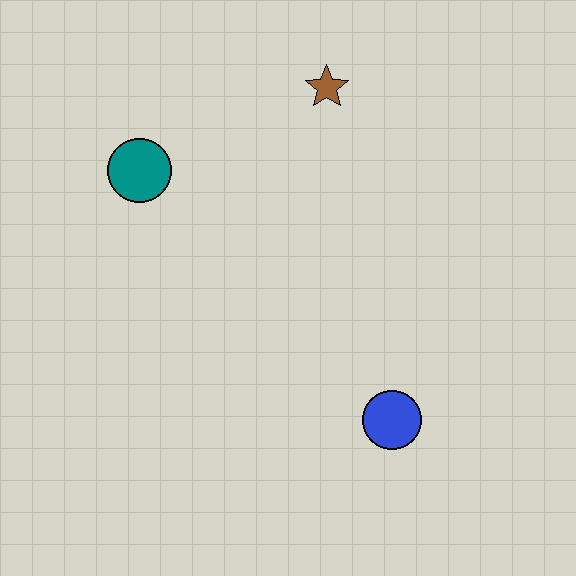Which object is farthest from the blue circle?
The teal circle is farthest from the blue circle.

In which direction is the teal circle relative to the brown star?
The teal circle is to the left of the brown star.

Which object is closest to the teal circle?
The brown star is closest to the teal circle.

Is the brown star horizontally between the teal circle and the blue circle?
Yes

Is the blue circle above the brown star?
No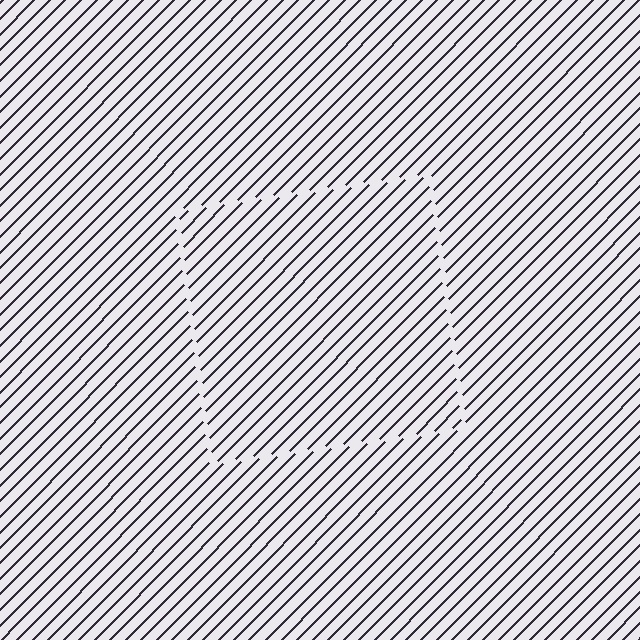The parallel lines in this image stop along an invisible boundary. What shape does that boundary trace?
An illusory square. The interior of the shape contains the same grating, shifted by half a period — the contour is defined by the phase discontinuity where line-ends from the inner and outer gratings abut.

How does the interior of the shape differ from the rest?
The interior of the shape contains the same grating, shifted by half a period — the contour is defined by the phase discontinuity where line-ends from the inner and outer gratings abut.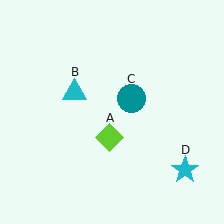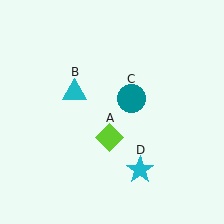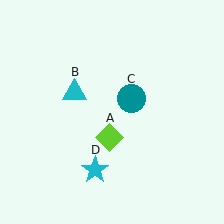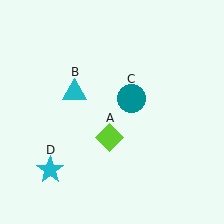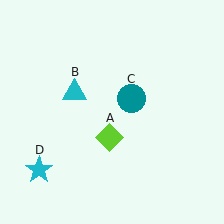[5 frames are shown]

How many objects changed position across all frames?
1 object changed position: cyan star (object D).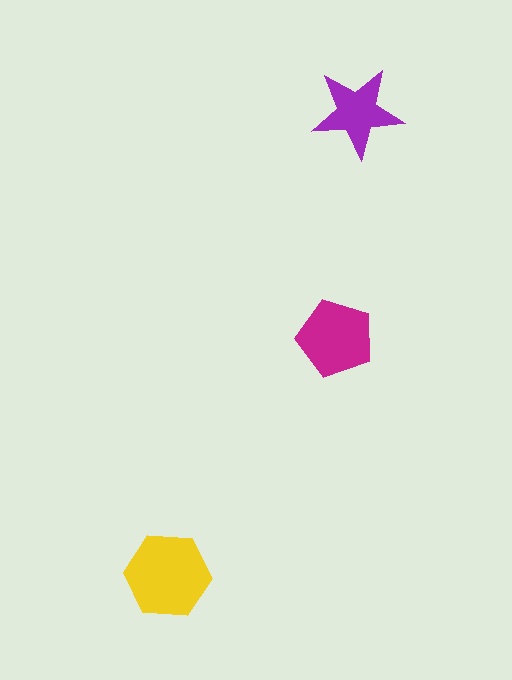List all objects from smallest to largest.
The purple star, the magenta pentagon, the yellow hexagon.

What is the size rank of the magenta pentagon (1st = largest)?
2nd.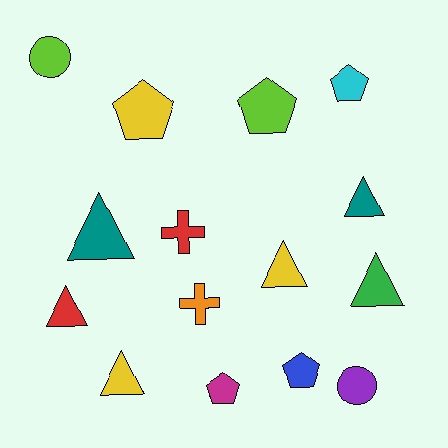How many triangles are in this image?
There are 6 triangles.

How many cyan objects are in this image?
There is 1 cyan object.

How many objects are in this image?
There are 15 objects.